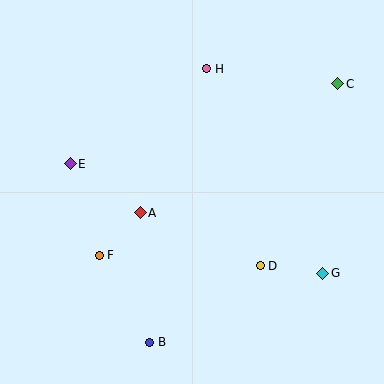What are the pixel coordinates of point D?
Point D is at (260, 266).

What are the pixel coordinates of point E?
Point E is at (70, 164).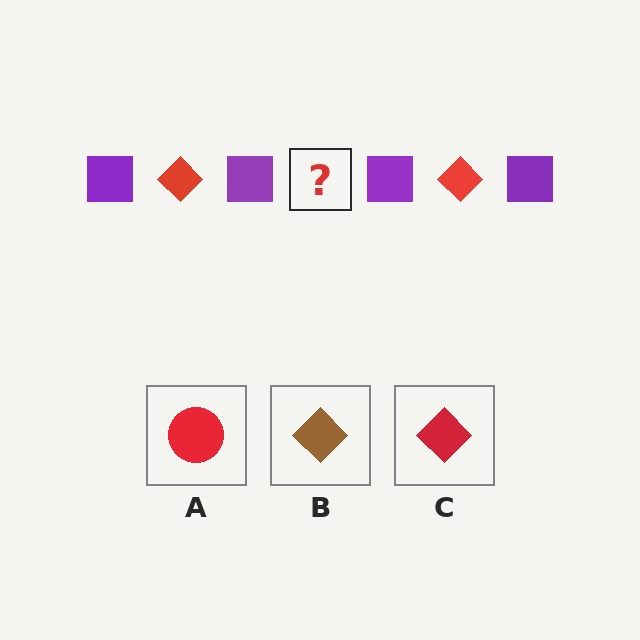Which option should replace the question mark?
Option C.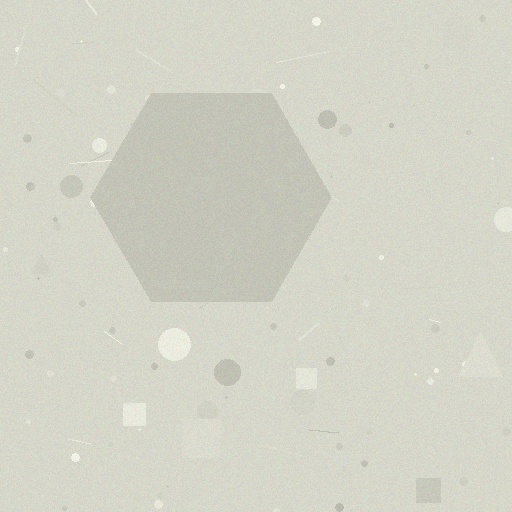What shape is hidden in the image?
A hexagon is hidden in the image.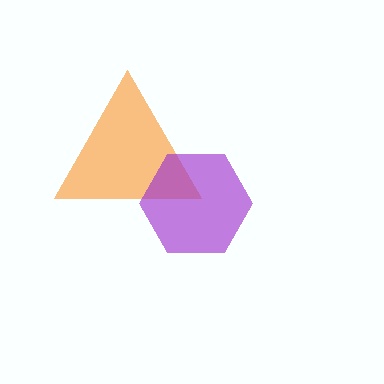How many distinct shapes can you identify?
There are 2 distinct shapes: an orange triangle, a purple hexagon.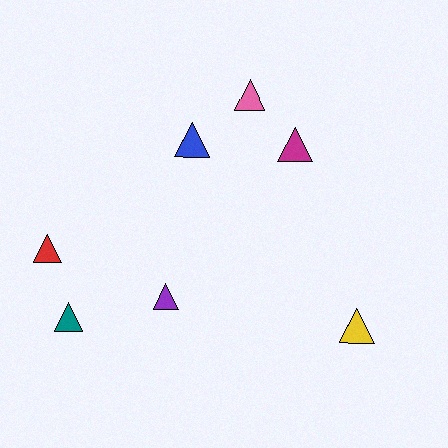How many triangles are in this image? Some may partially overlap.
There are 7 triangles.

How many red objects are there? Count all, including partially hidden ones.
There is 1 red object.